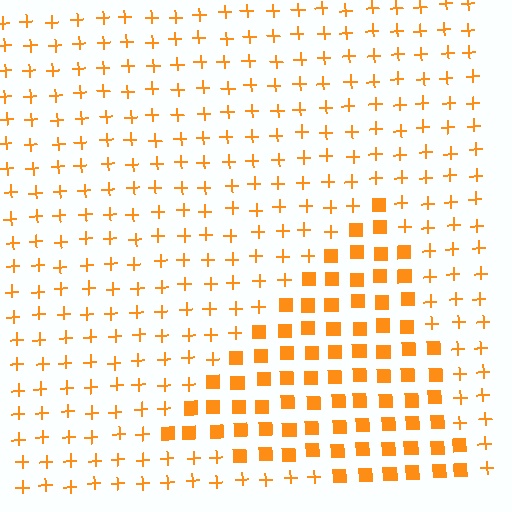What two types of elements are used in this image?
The image uses squares inside the triangle region and plus signs outside it.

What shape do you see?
I see a triangle.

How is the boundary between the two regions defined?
The boundary is defined by a change in element shape: squares inside vs. plus signs outside. All elements share the same color and spacing.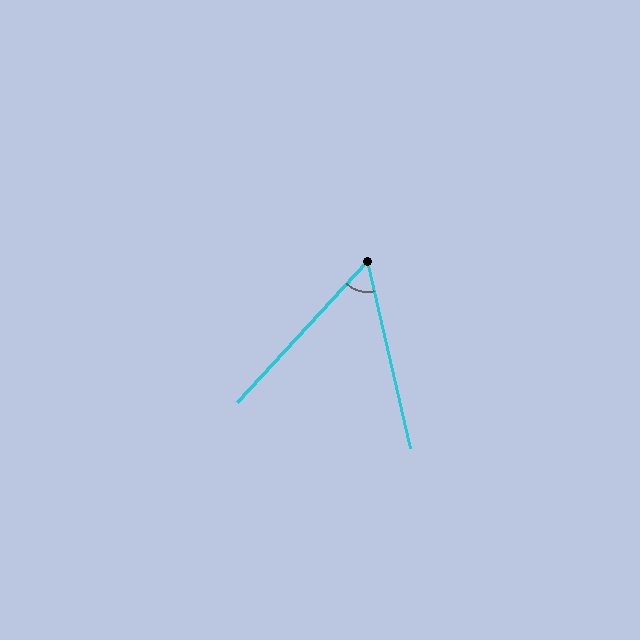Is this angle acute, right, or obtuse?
It is acute.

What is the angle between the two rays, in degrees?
Approximately 56 degrees.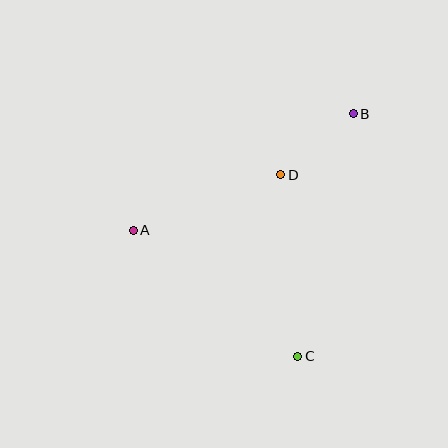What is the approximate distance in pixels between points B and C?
The distance between B and C is approximately 249 pixels.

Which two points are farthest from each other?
Points A and B are farthest from each other.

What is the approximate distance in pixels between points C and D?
The distance between C and D is approximately 182 pixels.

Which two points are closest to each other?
Points B and D are closest to each other.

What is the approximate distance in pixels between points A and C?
The distance between A and C is approximately 207 pixels.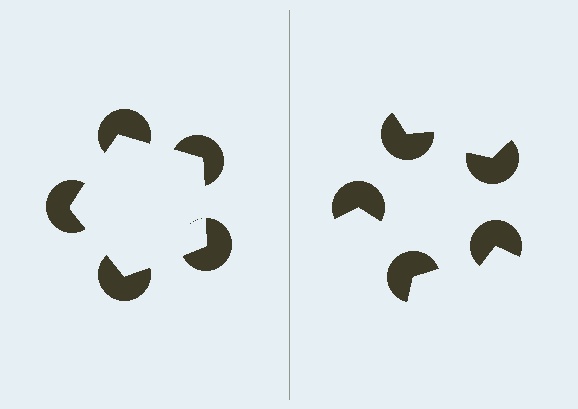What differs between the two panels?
The pac-man discs are positioned identically on both sides; only the wedge orientations differ. On the left they align to a pentagon; on the right they are misaligned.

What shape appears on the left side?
An illusory pentagon.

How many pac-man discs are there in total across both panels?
10 — 5 on each side.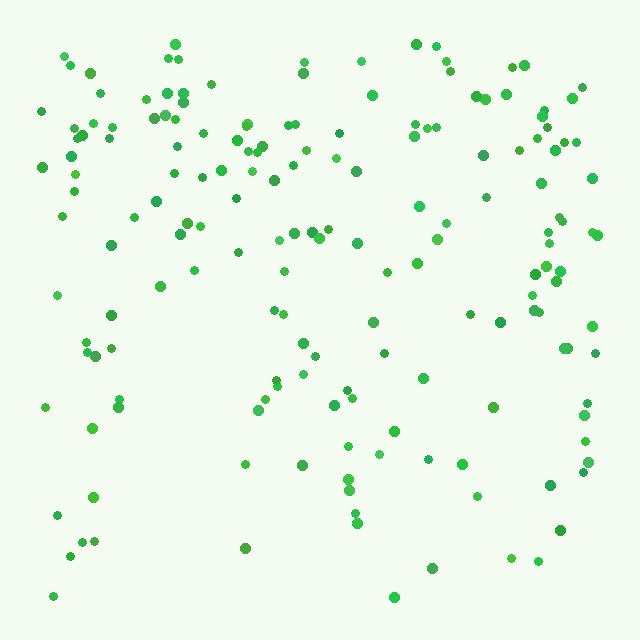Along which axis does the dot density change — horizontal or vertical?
Vertical.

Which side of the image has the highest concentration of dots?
The top.